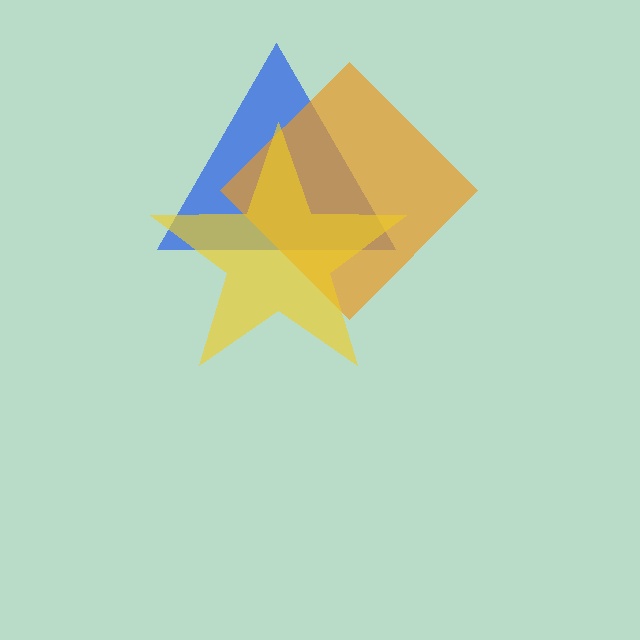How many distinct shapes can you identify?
There are 3 distinct shapes: a blue triangle, an orange diamond, a yellow star.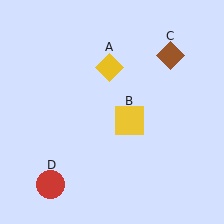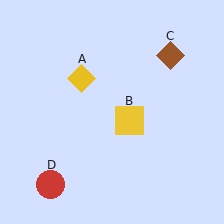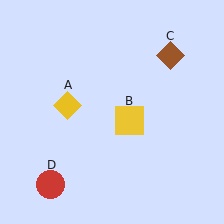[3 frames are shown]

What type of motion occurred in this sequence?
The yellow diamond (object A) rotated counterclockwise around the center of the scene.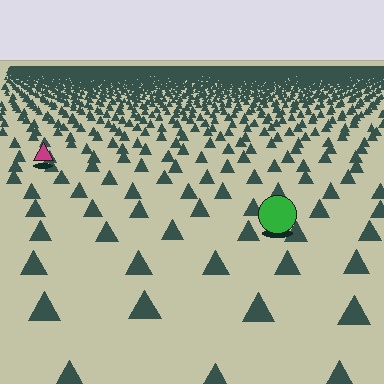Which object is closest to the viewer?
The green circle is closest. The texture marks near it are larger and more spread out.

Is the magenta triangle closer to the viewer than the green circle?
No. The green circle is closer — you can tell from the texture gradient: the ground texture is coarser near it.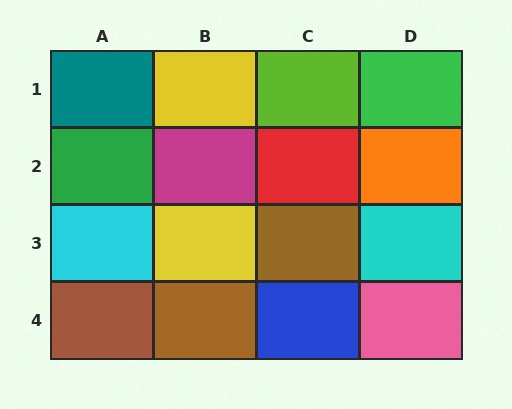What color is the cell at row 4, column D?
Pink.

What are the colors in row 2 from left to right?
Green, magenta, red, orange.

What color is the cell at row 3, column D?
Cyan.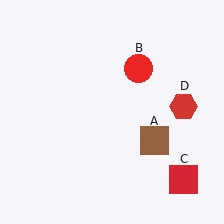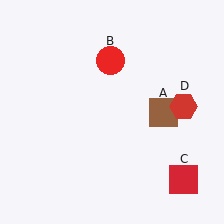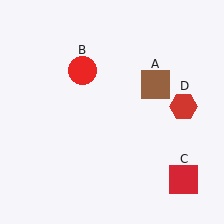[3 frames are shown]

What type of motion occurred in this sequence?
The brown square (object A), red circle (object B) rotated counterclockwise around the center of the scene.